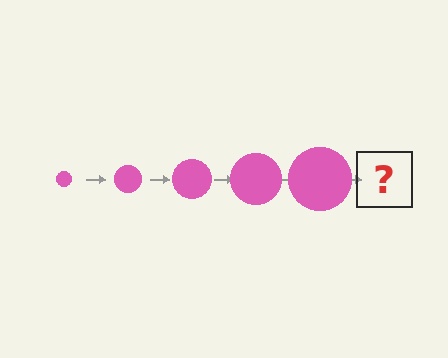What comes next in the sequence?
The next element should be a pink circle, larger than the previous one.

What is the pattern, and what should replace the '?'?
The pattern is that the circle gets progressively larger each step. The '?' should be a pink circle, larger than the previous one.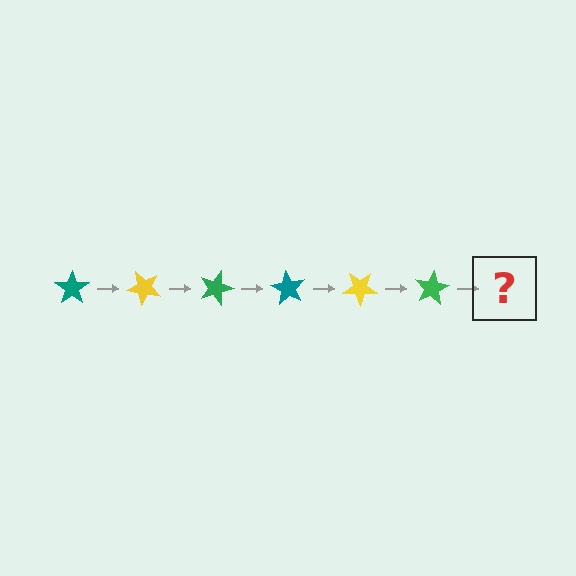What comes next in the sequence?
The next element should be a teal star, rotated 270 degrees from the start.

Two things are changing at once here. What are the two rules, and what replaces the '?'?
The two rules are that it rotates 45 degrees each step and the color cycles through teal, yellow, and green. The '?' should be a teal star, rotated 270 degrees from the start.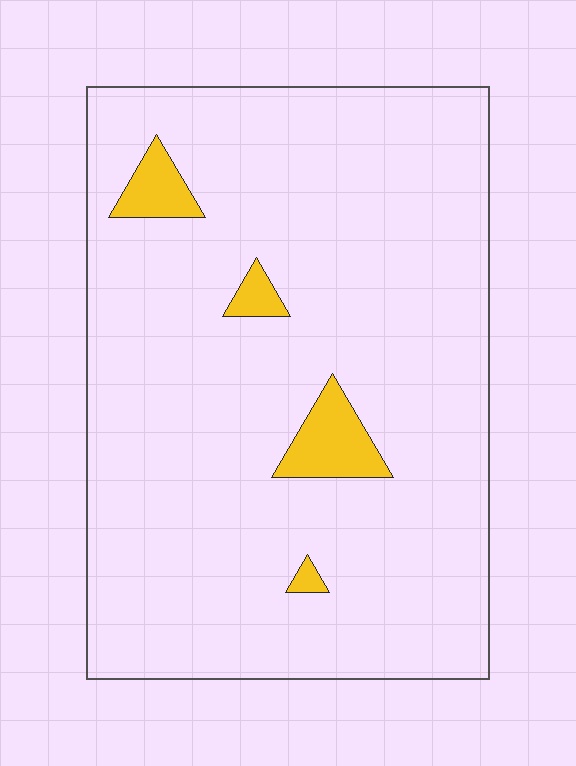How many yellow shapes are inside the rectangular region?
4.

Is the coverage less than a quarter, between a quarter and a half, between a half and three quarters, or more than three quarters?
Less than a quarter.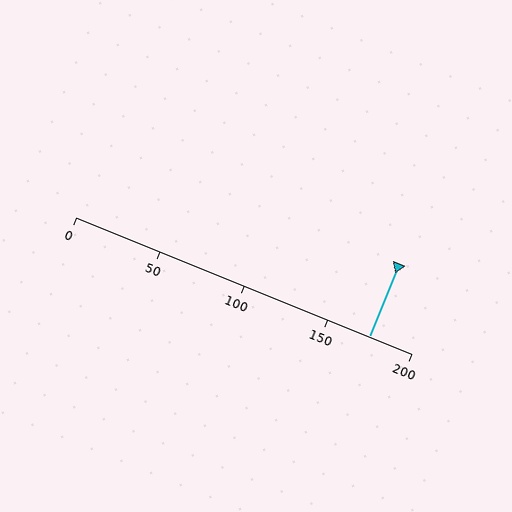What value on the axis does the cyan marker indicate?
The marker indicates approximately 175.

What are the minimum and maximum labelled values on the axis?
The axis runs from 0 to 200.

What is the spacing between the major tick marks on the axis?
The major ticks are spaced 50 apart.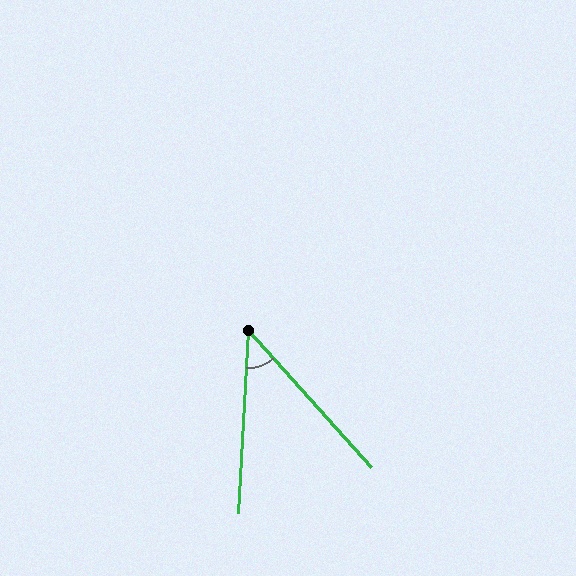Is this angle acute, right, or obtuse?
It is acute.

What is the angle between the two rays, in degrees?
Approximately 45 degrees.